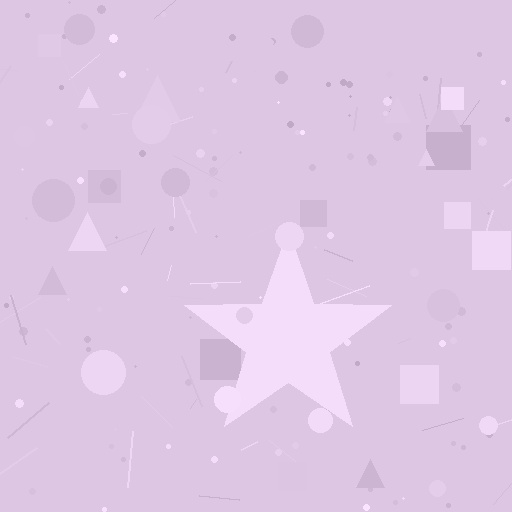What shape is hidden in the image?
A star is hidden in the image.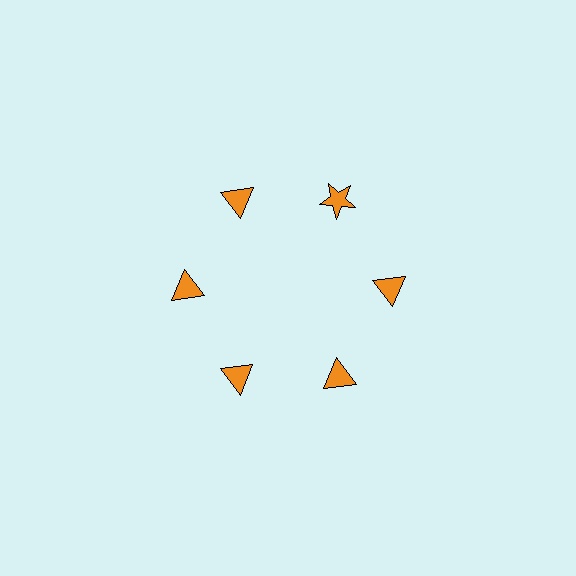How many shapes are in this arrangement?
There are 6 shapes arranged in a ring pattern.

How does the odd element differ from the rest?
It has a different shape: star instead of triangle.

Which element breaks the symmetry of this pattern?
The orange star at roughly the 1 o'clock position breaks the symmetry. All other shapes are orange triangles.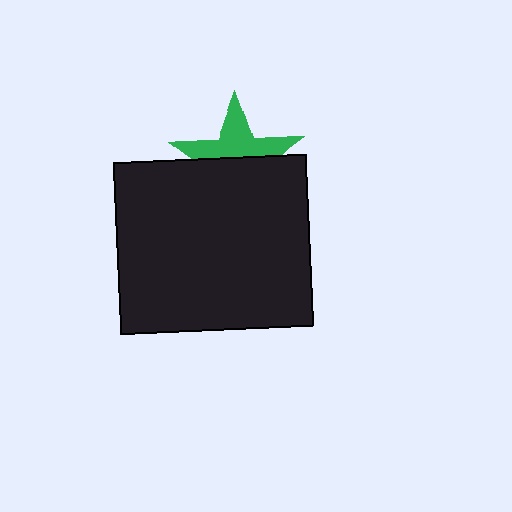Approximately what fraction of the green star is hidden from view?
Roughly 53% of the green star is hidden behind the black rectangle.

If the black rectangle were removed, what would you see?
You would see the complete green star.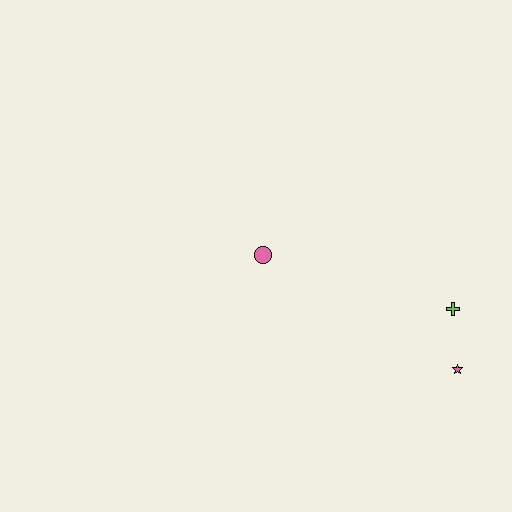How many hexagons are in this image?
There are no hexagons.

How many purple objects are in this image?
There are no purple objects.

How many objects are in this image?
There are 3 objects.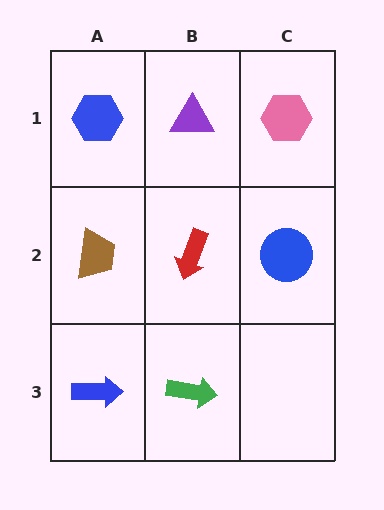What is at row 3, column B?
A green arrow.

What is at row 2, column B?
A red arrow.